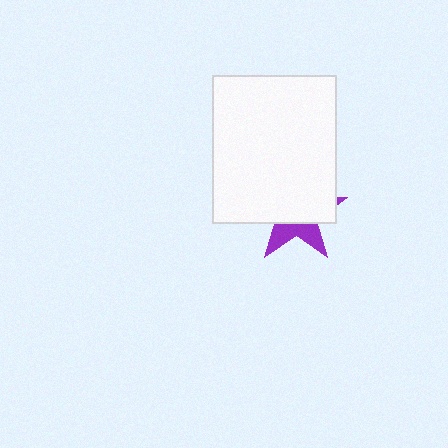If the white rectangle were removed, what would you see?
You would see the complete purple star.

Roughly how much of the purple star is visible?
A small part of it is visible (roughly 35%).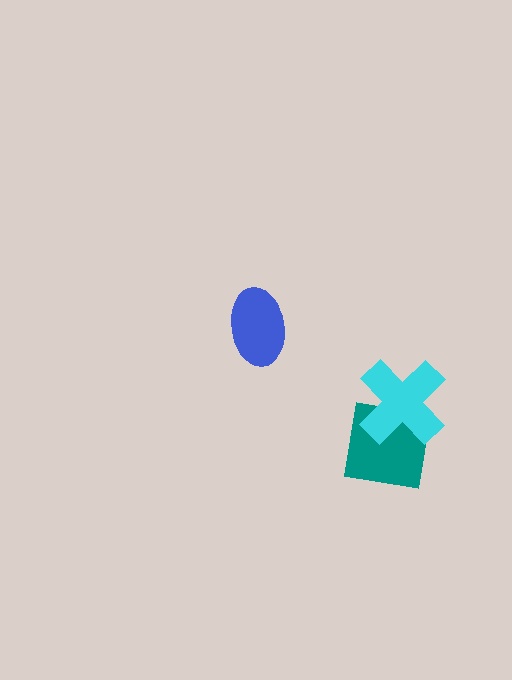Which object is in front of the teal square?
The cyan cross is in front of the teal square.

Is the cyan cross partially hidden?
No, no other shape covers it.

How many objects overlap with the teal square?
1 object overlaps with the teal square.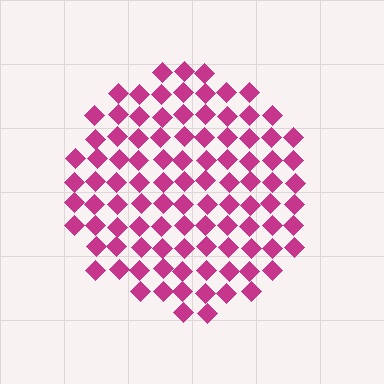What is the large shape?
The large shape is a circle.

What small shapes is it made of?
It is made of small diamonds.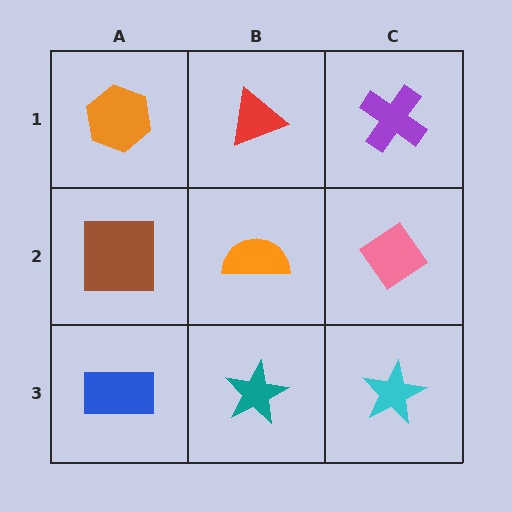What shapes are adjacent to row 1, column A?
A brown square (row 2, column A), a red triangle (row 1, column B).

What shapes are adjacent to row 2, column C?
A purple cross (row 1, column C), a cyan star (row 3, column C), an orange semicircle (row 2, column B).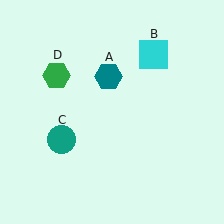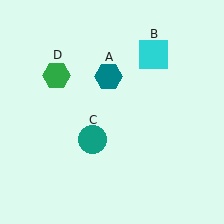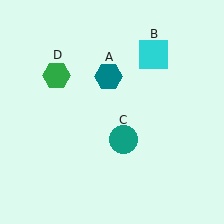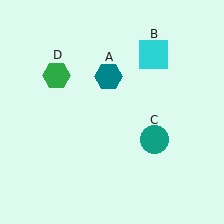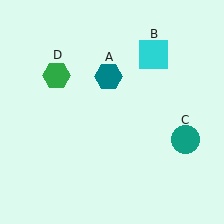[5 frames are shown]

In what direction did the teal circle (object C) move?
The teal circle (object C) moved right.